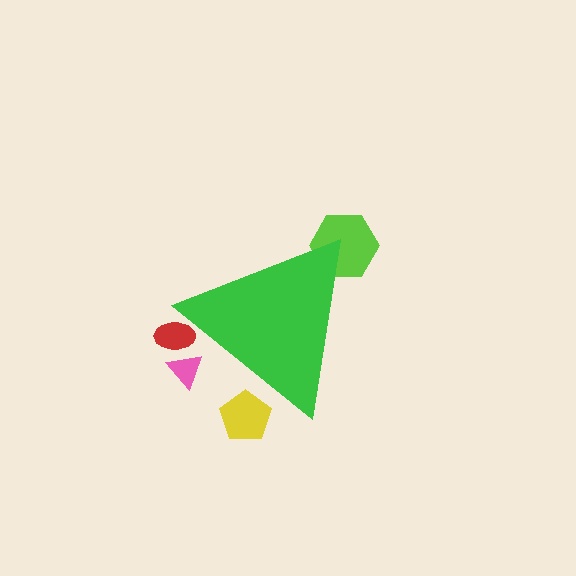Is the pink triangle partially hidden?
Yes, the pink triangle is partially hidden behind the green triangle.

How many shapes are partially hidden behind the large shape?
4 shapes are partially hidden.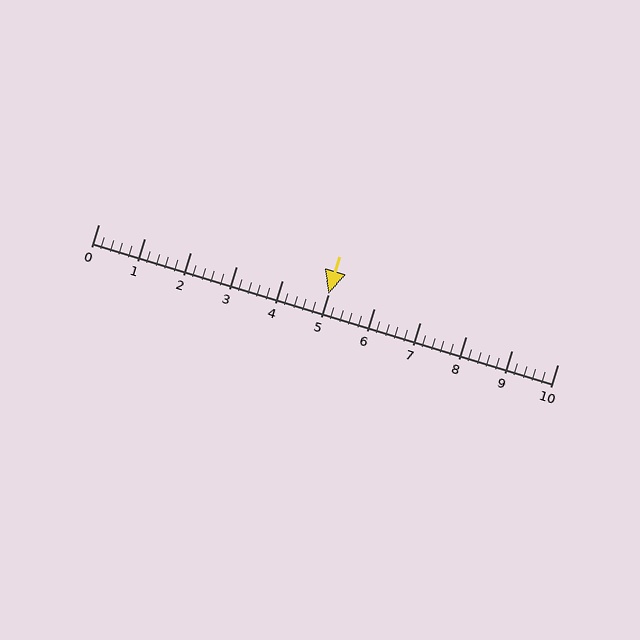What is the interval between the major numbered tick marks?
The major tick marks are spaced 1 units apart.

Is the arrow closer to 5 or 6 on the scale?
The arrow is closer to 5.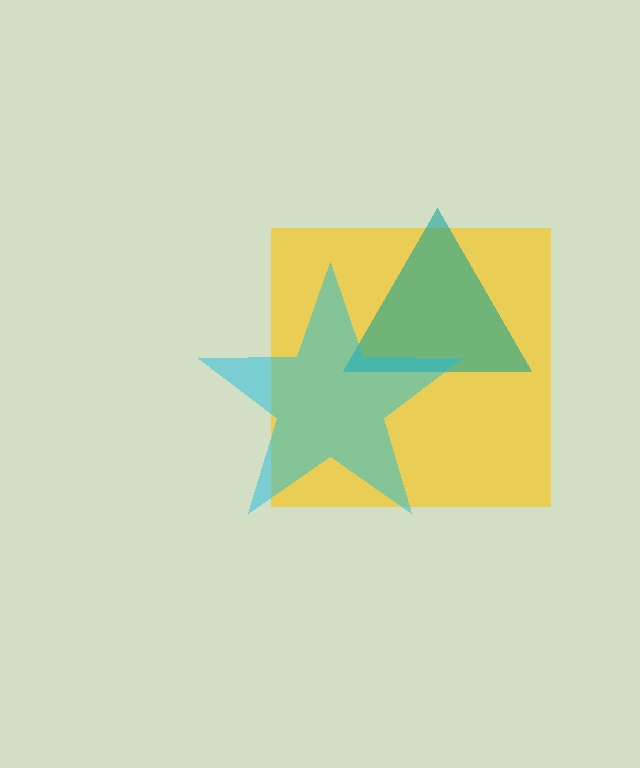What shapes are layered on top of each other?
The layered shapes are: a yellow square, a teal triangle, a cyan star.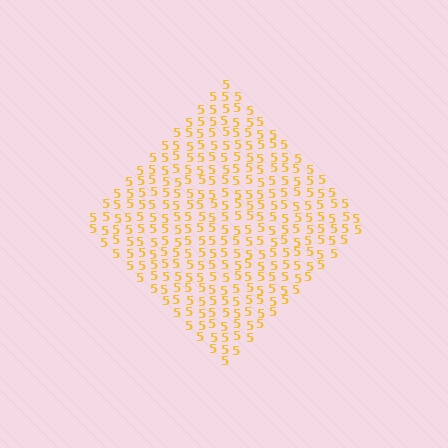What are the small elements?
The small elements are digit 5's.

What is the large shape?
The large shape is a diamond.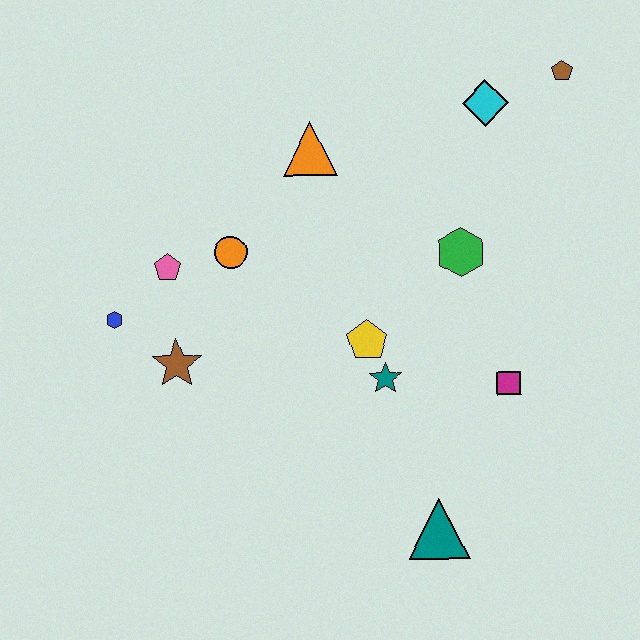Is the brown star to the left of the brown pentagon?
Yes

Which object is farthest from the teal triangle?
The brown pentagon is farthest from the teal triangle.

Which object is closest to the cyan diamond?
The brown pentagon is closest to the cyan diamond.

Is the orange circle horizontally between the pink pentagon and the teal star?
Yes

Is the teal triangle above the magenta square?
No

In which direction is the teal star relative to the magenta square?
The teal star is to the left of the magenta square.